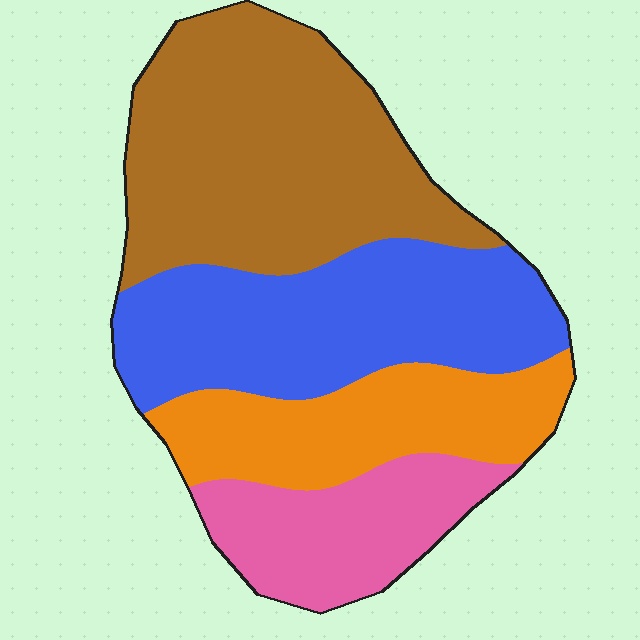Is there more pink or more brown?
Brown.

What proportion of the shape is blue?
Blue covers 29% of the shape.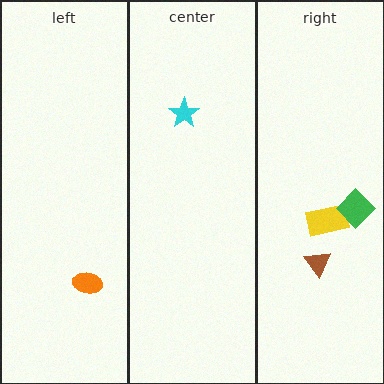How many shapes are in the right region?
3.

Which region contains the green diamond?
The right region.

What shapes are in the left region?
The orange ellipse.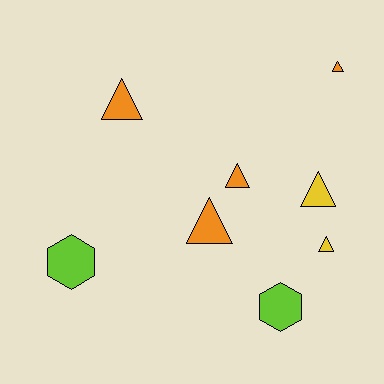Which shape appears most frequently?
Triangle, with 6 objects.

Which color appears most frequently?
Orange, with 4 objects.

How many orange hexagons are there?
There are no orange hexagons.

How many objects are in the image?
There are 8 objects.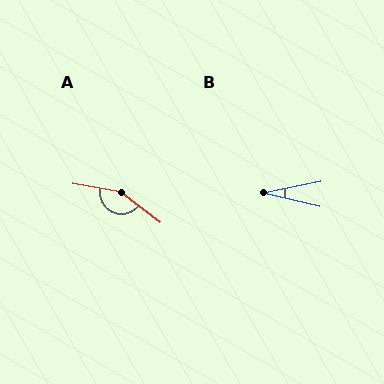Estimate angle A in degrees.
Approximately 153 degrees.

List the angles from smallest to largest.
B (25°), A (153°).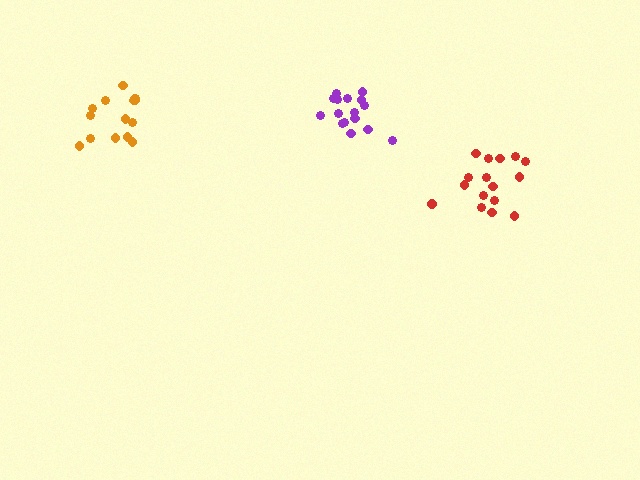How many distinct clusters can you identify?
There are 3 distinct clusters.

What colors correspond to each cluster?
The clusters are colored: orange, purple, red.